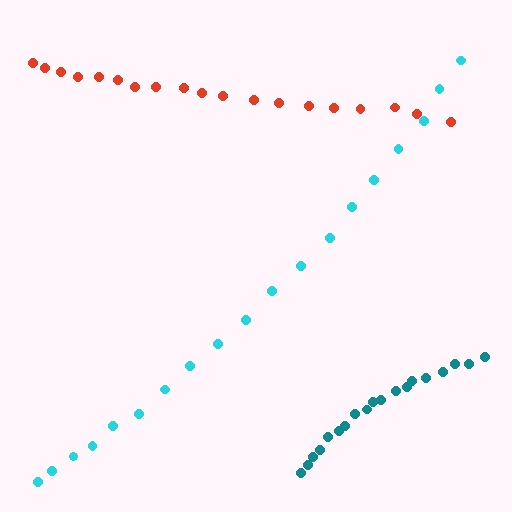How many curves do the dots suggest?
There are 3 distinct paths.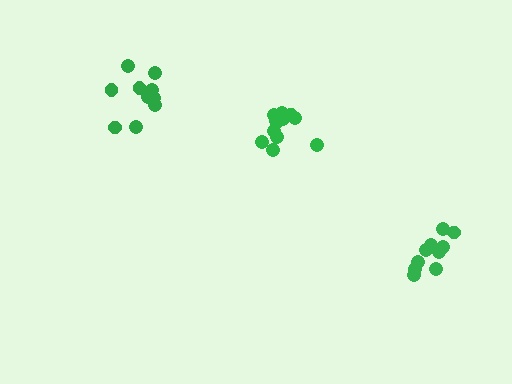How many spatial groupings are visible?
There are 3 spatial groupings.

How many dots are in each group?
Group 1: 10 dots, Group 2: 10 dots, Group 3: 12 dots (32 total).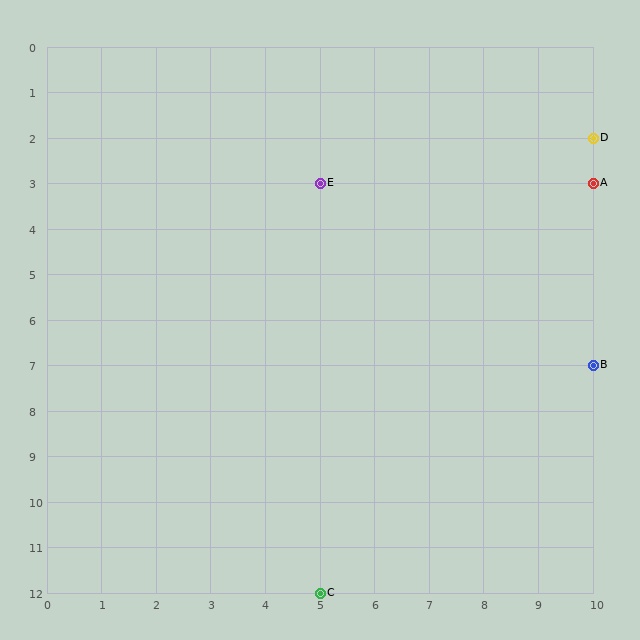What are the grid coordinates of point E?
Point E is at grid coordinates (5, 3).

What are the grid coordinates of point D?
Point D is at grid coordinates (10, 2).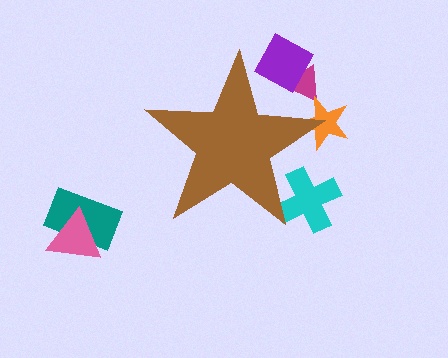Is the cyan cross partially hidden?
Yes, the cyan cross is partially hidden behind the brown star.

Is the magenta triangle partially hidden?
Yes, the magenta triangle is partially hidden behind the brown star.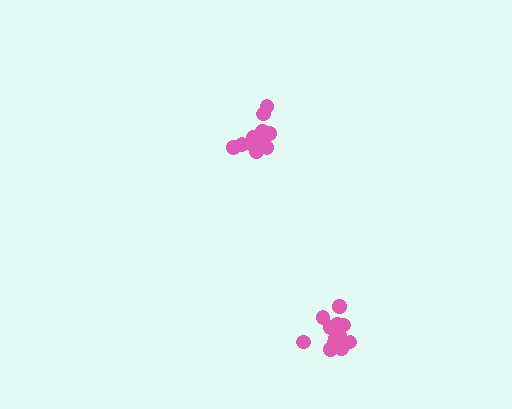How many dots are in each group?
Group 1: 13 dots, Group 2: 12 dots (25 total).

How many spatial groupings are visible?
There are 2 spatial groupings.